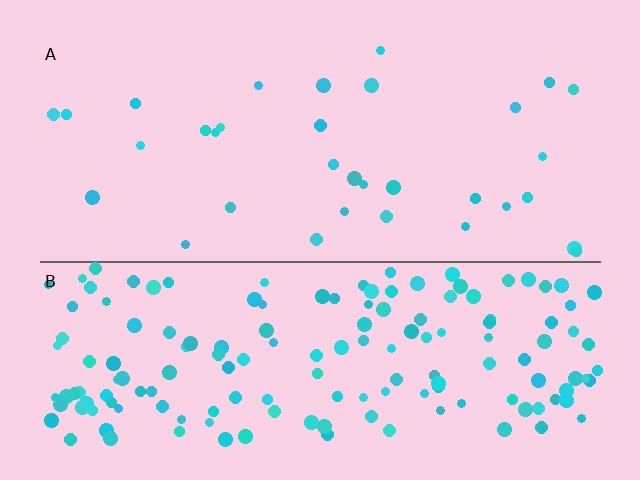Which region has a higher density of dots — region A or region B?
B (the bottom).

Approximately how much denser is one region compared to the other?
Approximately 4.9× — region B over region A.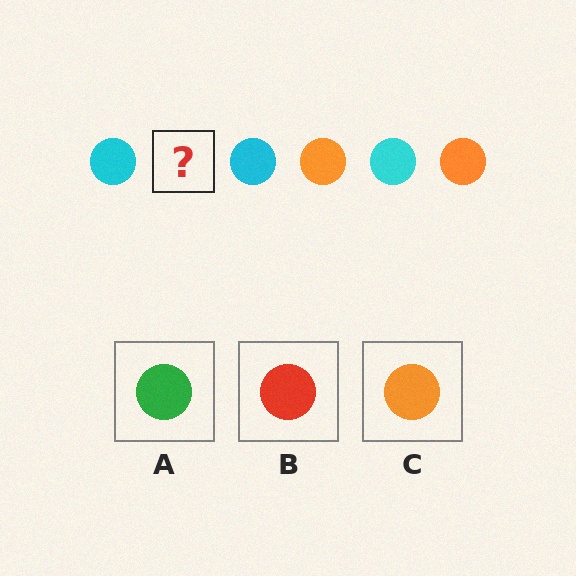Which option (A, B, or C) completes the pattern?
C.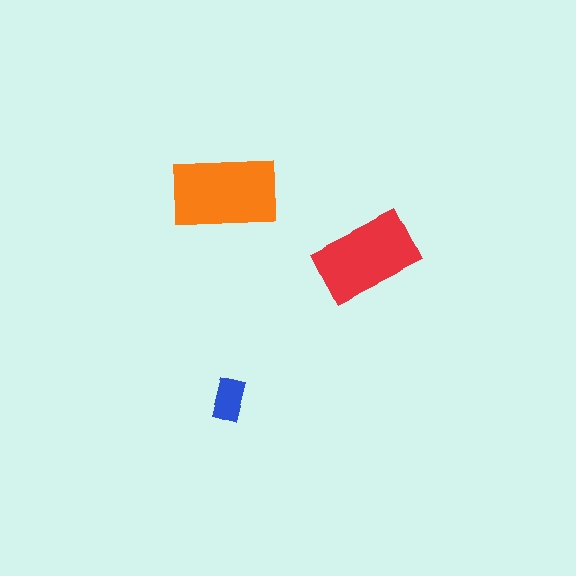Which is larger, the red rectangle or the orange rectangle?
The orange one.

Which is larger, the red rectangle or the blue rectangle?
The red one.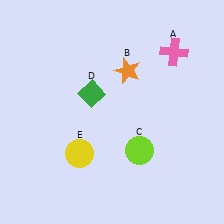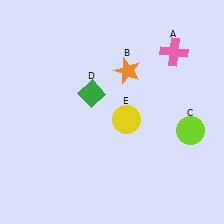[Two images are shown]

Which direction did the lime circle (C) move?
The lime circle (C) moved right.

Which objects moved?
The objects that moved are: the lime circle (C), the yellow circle (E).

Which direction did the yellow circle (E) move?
The yellow circle (E) moved right.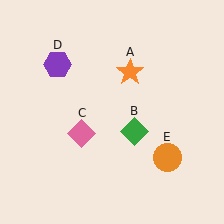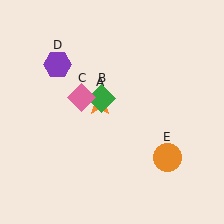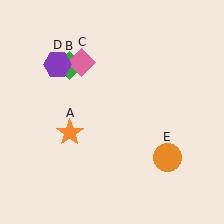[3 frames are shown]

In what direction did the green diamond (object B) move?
The green diamond (object B) moved up and to the left.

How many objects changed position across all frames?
3 objects changed position: orange star (object A), green diamond (object B), pink diamond (object C).